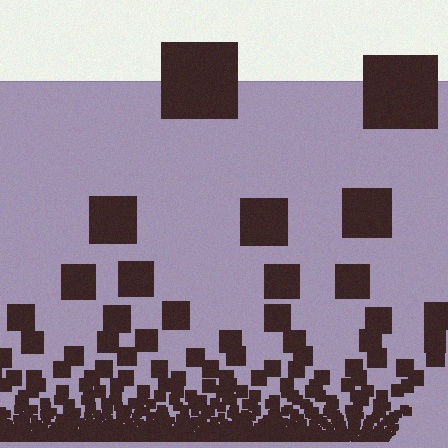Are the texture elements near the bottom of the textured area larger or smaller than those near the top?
Smaller. The gradient is inverted — elements near the bottom are smaller and denser.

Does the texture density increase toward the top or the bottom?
Density increases toward the bottom.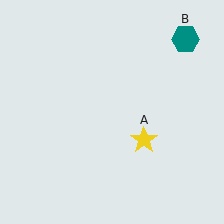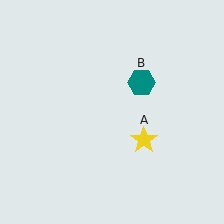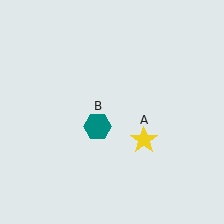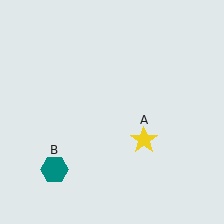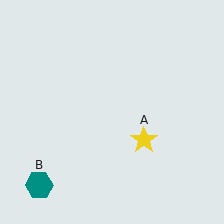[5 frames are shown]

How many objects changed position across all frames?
1 object changed position: teal hexagon (object B).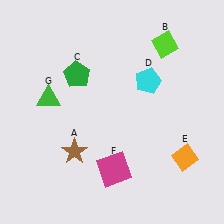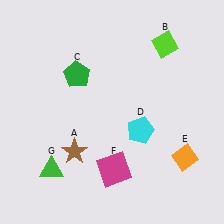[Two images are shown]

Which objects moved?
The objects that moved are: the cyan pentagon (D), the green triangle (G).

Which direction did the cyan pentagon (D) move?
The cyan pentagon (D) moved down.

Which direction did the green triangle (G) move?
The green triangle (G) moved down.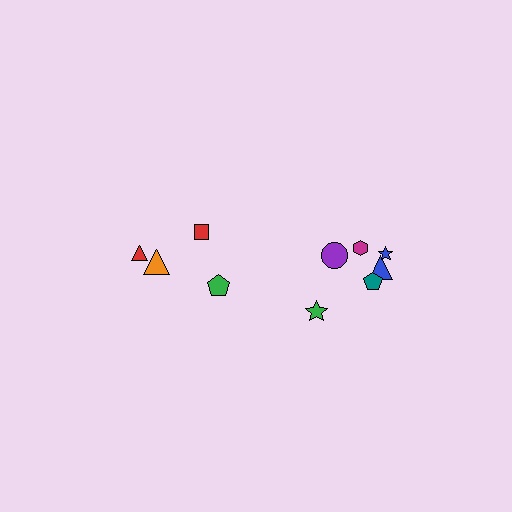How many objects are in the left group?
There are 4 objects.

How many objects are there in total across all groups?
There are 10 objects.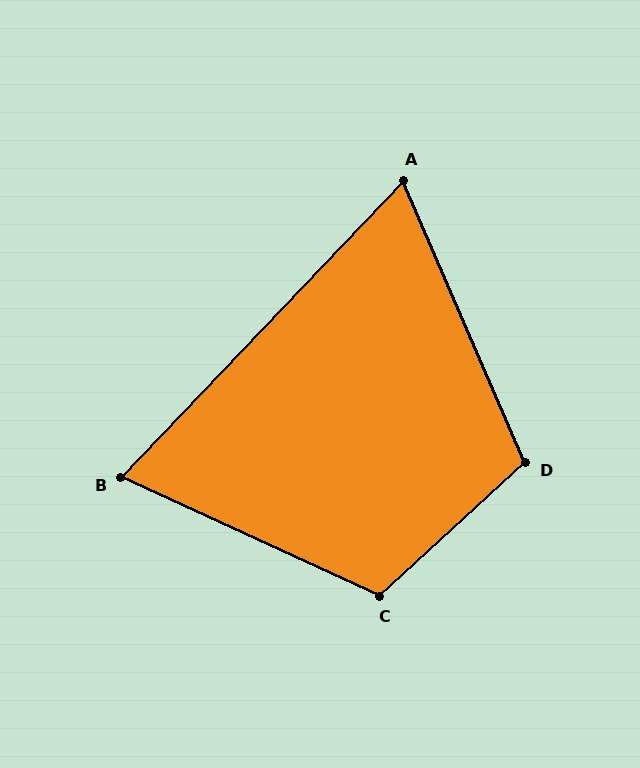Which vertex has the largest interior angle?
C, at approximately 113 degrees.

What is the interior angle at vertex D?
Approximately 109 degrees (obtuse).